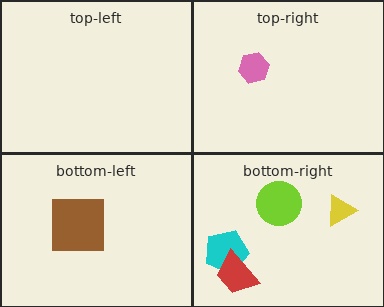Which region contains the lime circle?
The bottom-right region.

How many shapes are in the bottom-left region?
1.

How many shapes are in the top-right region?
1.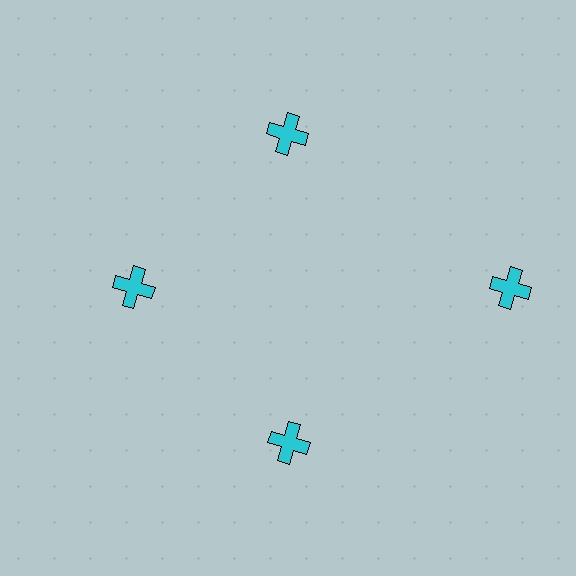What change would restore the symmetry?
The symmetry would be restored by moving it inward, back onto the ring so that all 4 crosses sit at equal angles and equal distance from the center.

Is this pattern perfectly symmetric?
No. The 4 cyan crosses are arranged in a ring, but one element near the 3 o'clock position is pushed outward from the center, breaking the 4-fold rotational symmetry.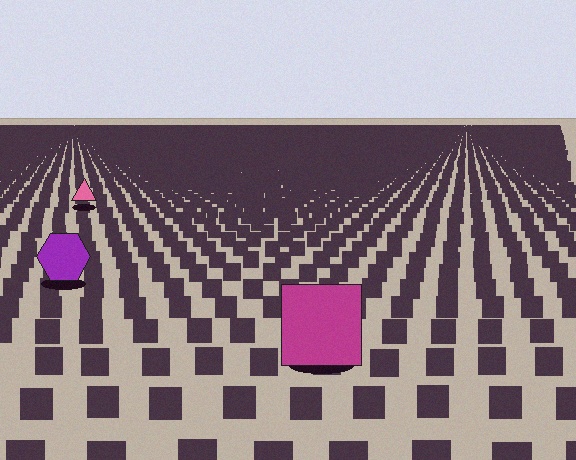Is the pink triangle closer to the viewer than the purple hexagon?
No. The purple hexagon is closer — you can tell from the texture gradient: the ground texture is coarser near it.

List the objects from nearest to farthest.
From nearest to farthest: the magenta square, the purple hexagon, the pink triangle.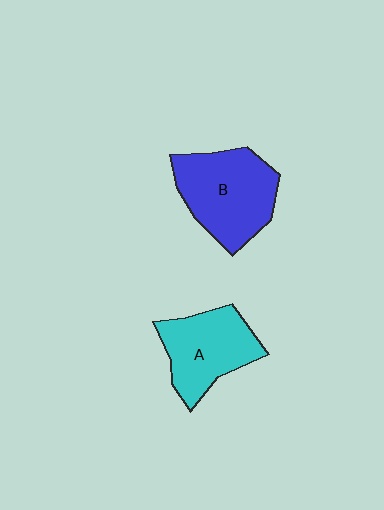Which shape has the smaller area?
Shape A (cyan).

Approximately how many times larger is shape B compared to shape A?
Approximately 1.2 times.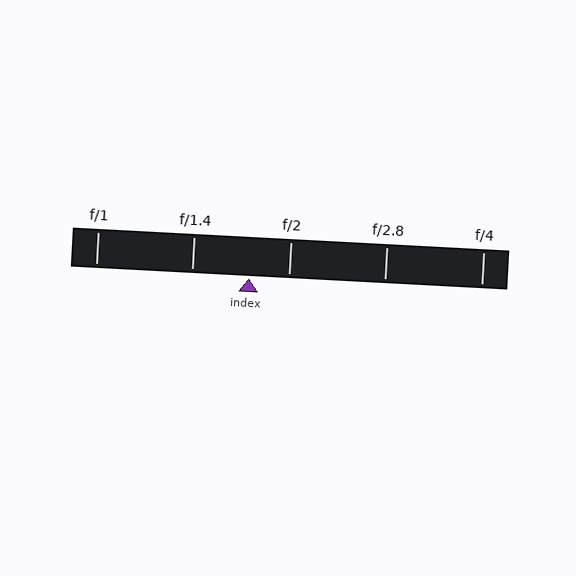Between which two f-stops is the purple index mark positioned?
The index mark is between f/1.4 and f/2.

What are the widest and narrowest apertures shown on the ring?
The widest aperture shown is f/1 and the narrowest is f/4.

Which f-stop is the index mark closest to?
The index mark is closest to f/2.